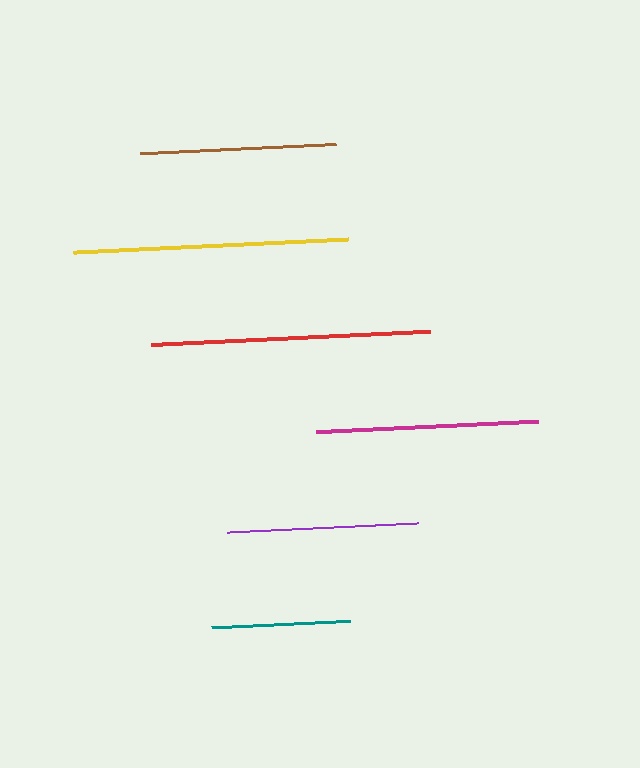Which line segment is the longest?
The red line is the longest at approximately 280 pixels.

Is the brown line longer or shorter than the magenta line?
The magenta line is longer than the brown line.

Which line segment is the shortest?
The teal line is the shortest at approximately 138 pixels.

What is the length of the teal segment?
The teal segment is approximately 138 pixels long.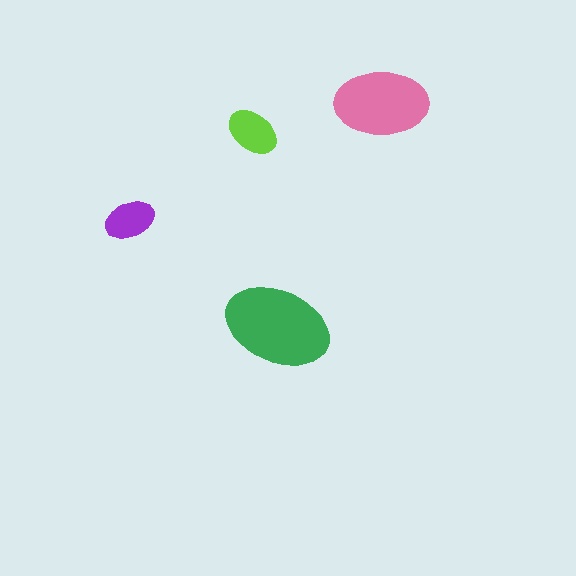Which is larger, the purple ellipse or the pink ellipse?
The pink one.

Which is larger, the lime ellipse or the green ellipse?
The green one.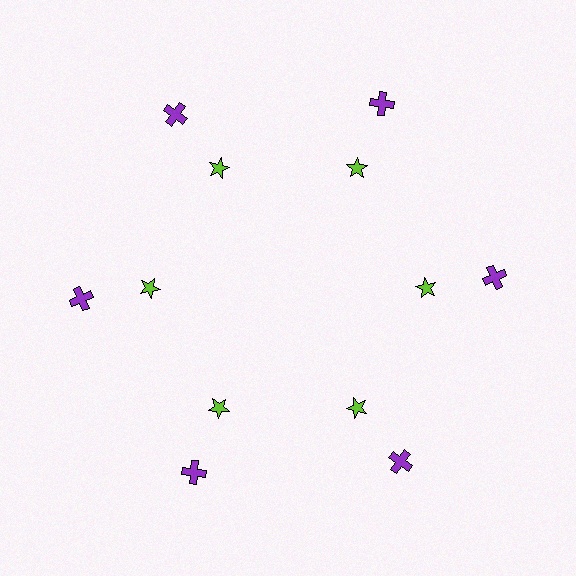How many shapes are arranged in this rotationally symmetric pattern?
There are 12 shapes, arranged in 6 groups of 2.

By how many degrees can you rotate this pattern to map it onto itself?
The pattern maps onto itself every 60 degrees of rotation.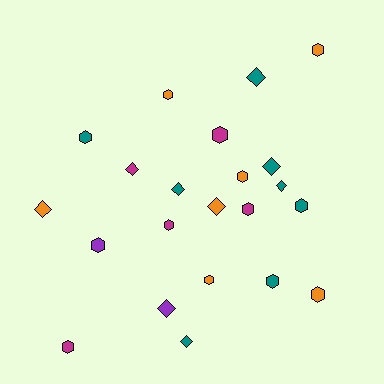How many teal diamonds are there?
There are 5 teal diamonds.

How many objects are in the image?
There are 22 objects.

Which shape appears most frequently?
Hexagon, with 13 objects.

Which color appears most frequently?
Teal, with 8 objects.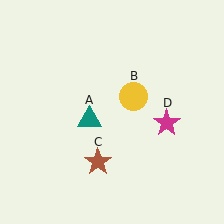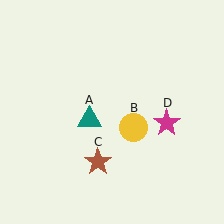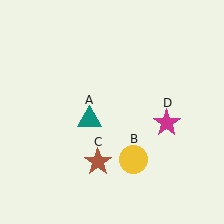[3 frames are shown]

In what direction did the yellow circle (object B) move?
The yellow circle (object B) moved down.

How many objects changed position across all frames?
1 object changed position: yellow circle (object B).